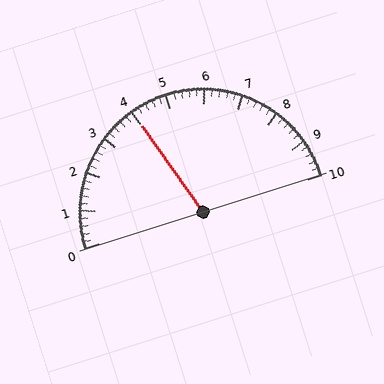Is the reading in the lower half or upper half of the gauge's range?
The reading is in the lower half of the range (0 to 10).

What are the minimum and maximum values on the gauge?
The gauge ranges from 0 to 10.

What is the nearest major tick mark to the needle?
The nearest major tick mark is 4.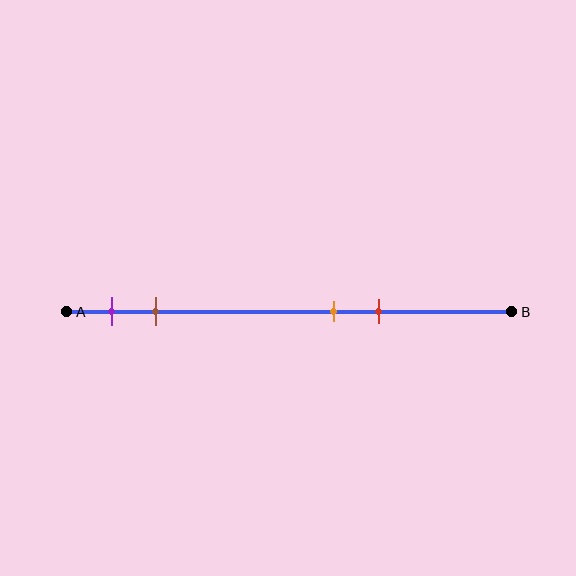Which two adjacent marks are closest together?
The orange and red marks are the closest adjacent pair.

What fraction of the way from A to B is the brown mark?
The brown mark is approximately 20% (0.2) of the way from A to B.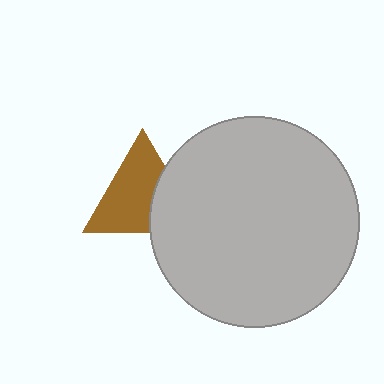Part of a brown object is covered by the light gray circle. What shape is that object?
It is a triangle.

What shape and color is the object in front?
The object in front is a light gray circle.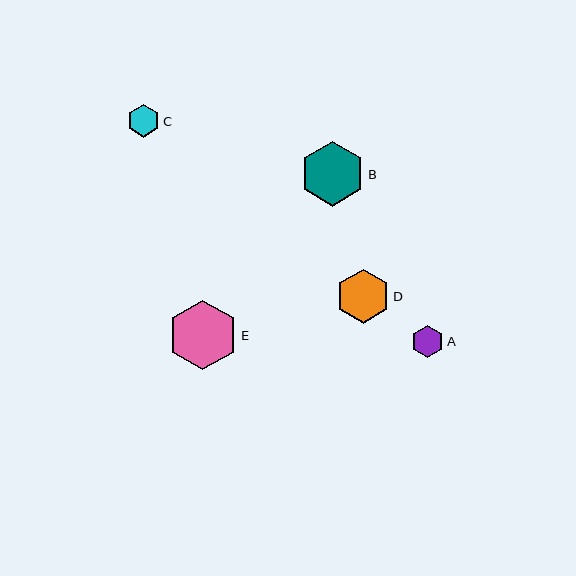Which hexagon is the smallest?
Hexagon C is the smallest with a size of approximately 32 pixels.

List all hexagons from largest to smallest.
From largest to smallest: E, B, D, A, C.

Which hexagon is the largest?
Hexagon E is the largest with a size of approximately 69 pixels.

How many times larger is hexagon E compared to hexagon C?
Hexagon E is approximately 2.1 times the size of hexagon C.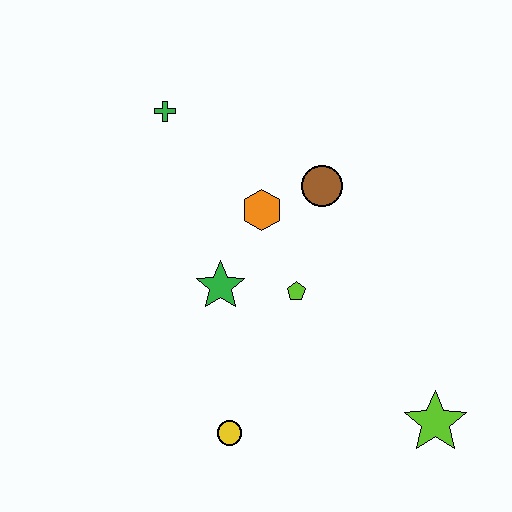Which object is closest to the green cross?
The orange hexagon is closest to the green cross.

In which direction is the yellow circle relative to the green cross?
The yellow circle is below the green cross.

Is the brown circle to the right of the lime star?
No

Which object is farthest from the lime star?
The green cross is farthest from the lime star.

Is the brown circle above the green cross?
No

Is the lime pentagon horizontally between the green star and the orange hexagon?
No